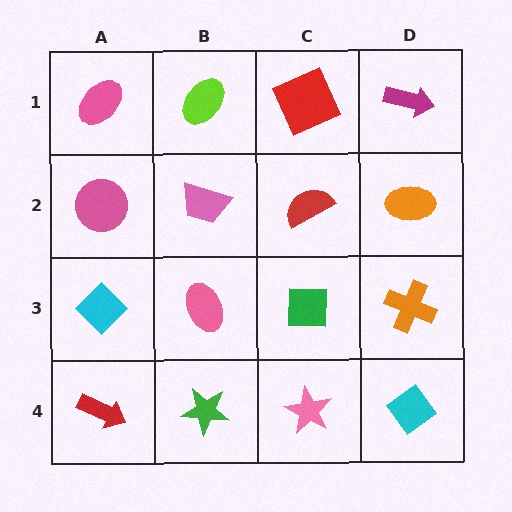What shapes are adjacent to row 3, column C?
A red semicircle (row 2, column C), a pink star (row 4, column C), a pink ellipse (row 3, column B), an orange cross (row 3, column D).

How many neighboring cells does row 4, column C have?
3.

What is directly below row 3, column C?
A pink star.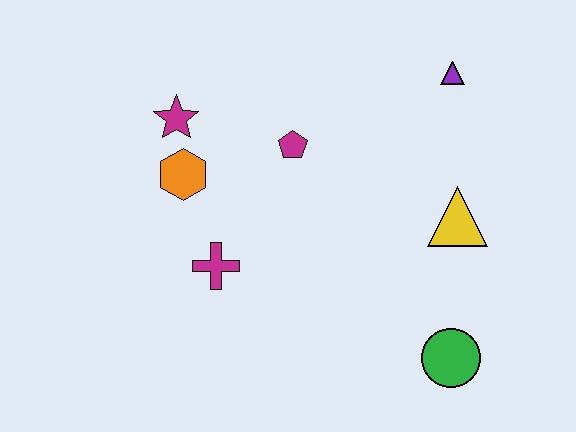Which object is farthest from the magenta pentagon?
The green circle is farthest from the magenta pentagon.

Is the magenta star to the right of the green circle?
No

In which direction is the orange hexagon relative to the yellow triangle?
The orange hexagon is to the left of the yellow triangle.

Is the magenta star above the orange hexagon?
Yes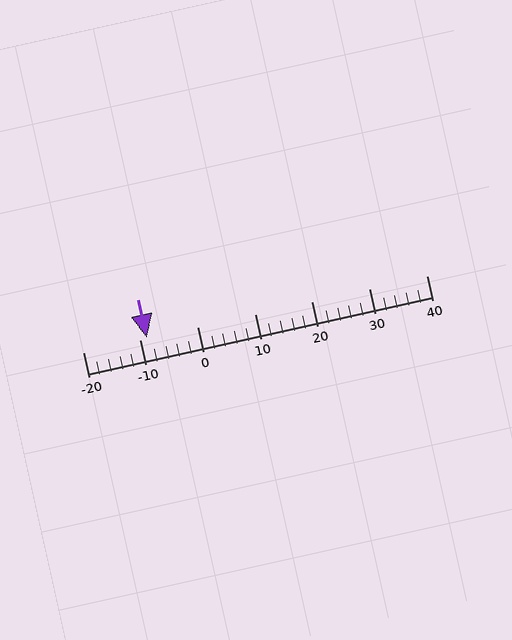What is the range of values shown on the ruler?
The ruler shows values from -20 to 40.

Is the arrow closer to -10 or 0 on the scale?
The arrow is closer to -10.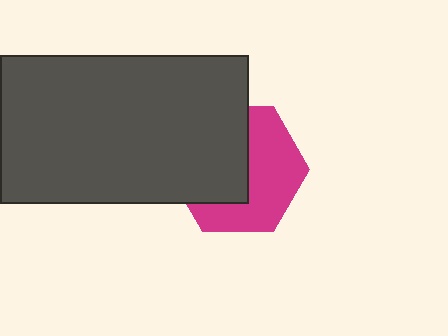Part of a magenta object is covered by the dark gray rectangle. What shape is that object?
It is a hexagon.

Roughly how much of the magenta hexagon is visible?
About half of it is visible (roughly 51%).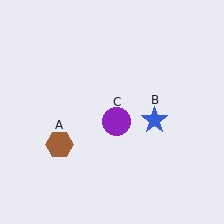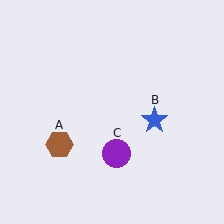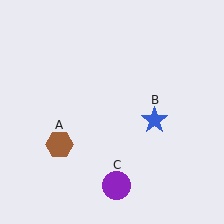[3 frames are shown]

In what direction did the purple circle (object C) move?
The purple circle (object C) moved down.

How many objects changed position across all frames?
1 object changed position: purple circle (object C).